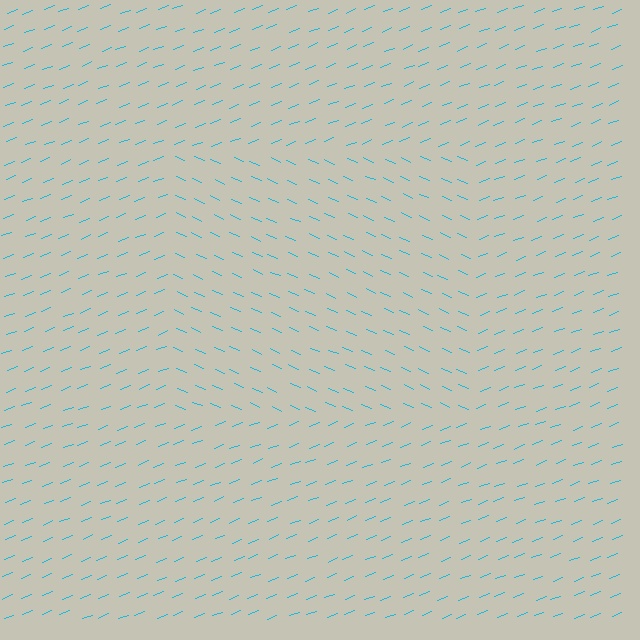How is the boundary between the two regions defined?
The boundary is defined purely by a change in line orientation (approximately 45 degrees difference). All lines are the same color and thickness.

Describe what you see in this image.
The image is filled with small cyan line segments. A rectangle region in the image has lines oriented differently from the surrounding lines, creating a visible texture boundary.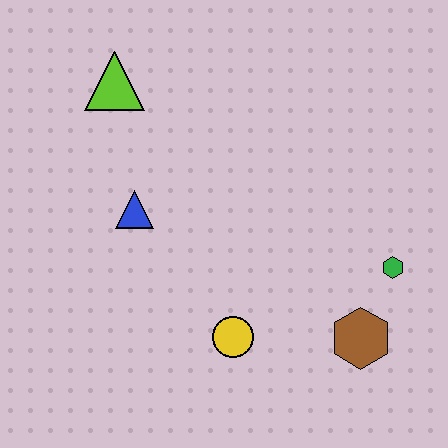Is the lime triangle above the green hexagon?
Yes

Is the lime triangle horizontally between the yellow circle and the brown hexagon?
No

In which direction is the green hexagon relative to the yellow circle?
The green hexagon is to the right of the yellow circle.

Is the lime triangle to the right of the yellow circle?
No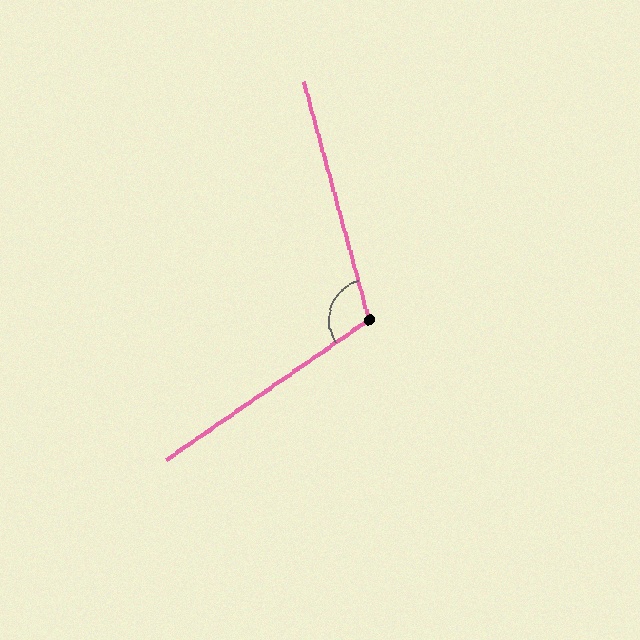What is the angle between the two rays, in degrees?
Approximately 109 degrees.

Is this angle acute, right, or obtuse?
It is obtuse.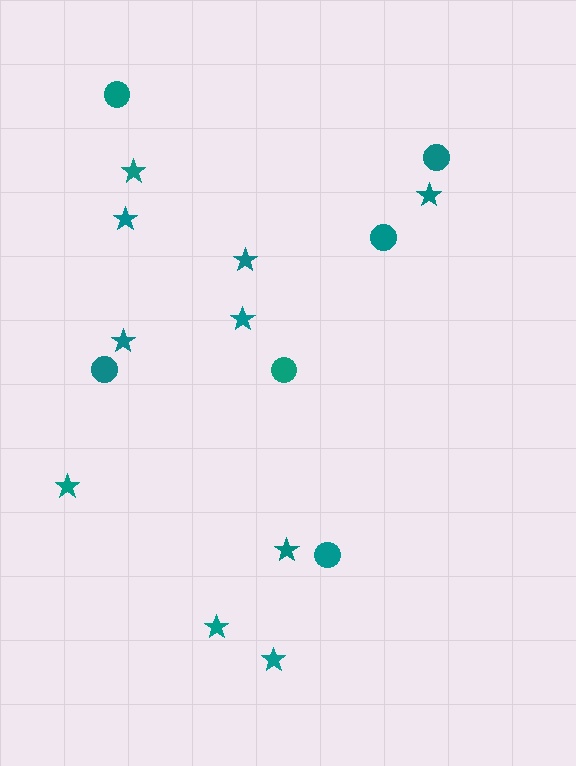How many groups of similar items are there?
There are 2 groups: one group of circles (6) and one group of stars (10).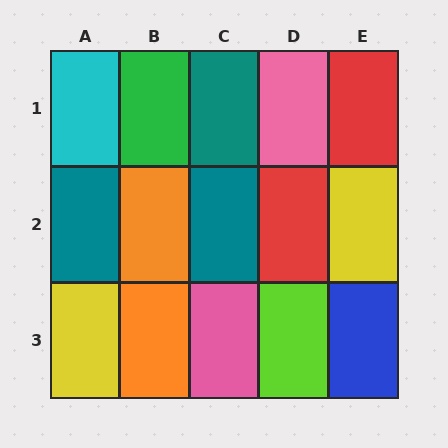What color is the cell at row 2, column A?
Teal.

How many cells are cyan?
1 cell is cyan.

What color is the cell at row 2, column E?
Yellow.